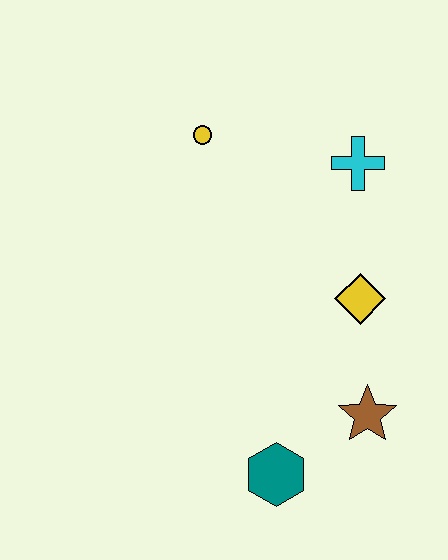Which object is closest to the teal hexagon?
The brown star is closest to the teal hexagon.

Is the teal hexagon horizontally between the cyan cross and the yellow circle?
Yes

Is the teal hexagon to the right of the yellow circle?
Yes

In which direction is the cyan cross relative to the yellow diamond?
The cyan cross is above the yellow diamond.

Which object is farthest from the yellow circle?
The teal hexagon is farthest from the yellow circle.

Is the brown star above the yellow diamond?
No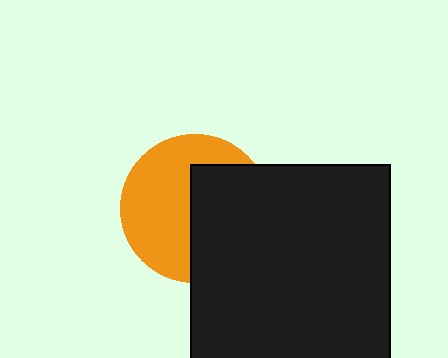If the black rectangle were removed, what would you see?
You would see the complete orange circle.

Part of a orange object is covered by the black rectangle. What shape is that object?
It is a circle.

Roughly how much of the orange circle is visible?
About half of it is visible (roughly 53%).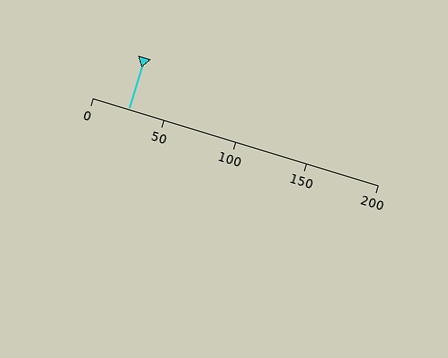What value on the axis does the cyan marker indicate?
The marker indicates approximately 25.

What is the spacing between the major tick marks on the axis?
The major ticks are spaced 50 apart.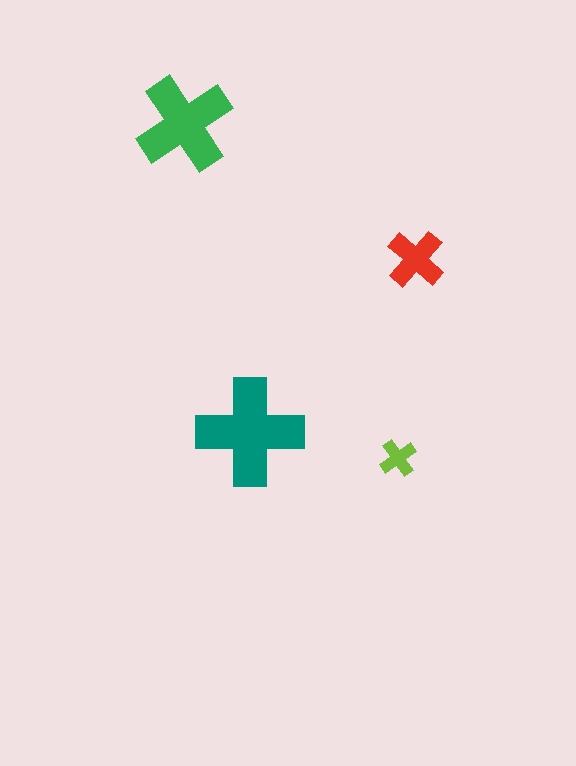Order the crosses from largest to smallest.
the teal one, the green one, the red one, the lime one.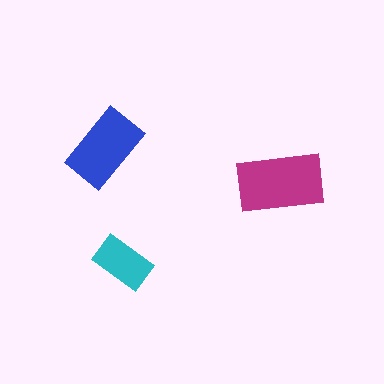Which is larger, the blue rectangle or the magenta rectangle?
The magenta one.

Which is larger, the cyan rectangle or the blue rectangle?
The blue one.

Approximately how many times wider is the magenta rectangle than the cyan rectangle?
About 1.5 times wider.